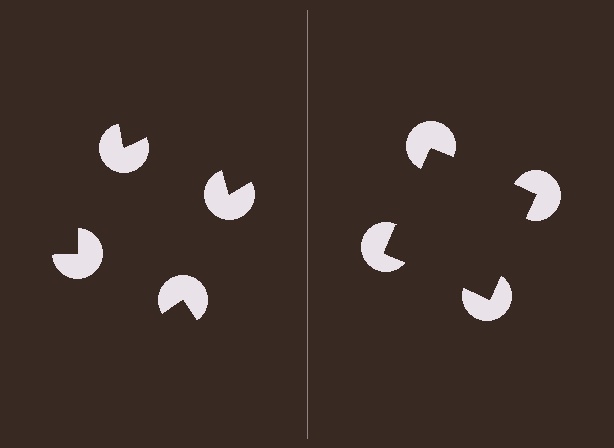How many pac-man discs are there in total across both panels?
8 — 4 on each side.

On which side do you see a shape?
An illusory square appears on the right side. On the left side the wedge cuts are rotated, so no coherent shape forms.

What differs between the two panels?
The pac-man discs are positioned identically on both sides; only the wedge orientations differ. On the right they align to a square; on the left they are misaligned.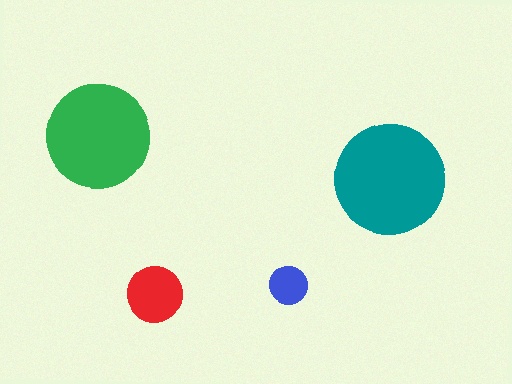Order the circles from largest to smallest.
the teal one, the green one, the red one, the blue one.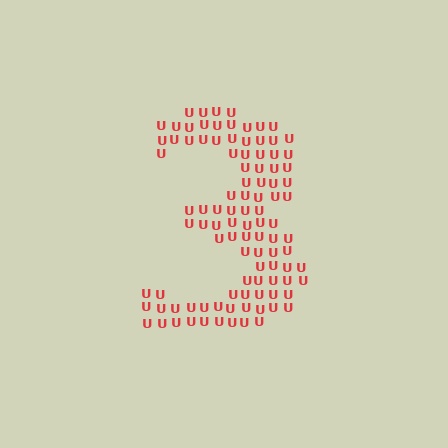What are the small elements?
The small elements are letter U's.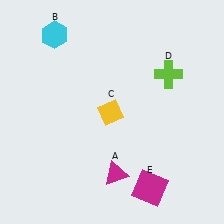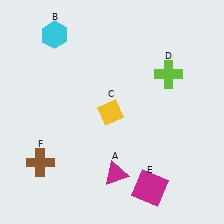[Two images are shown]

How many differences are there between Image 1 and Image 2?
There is 1 difference between the two images.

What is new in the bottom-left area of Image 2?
A brown cross (F) was added in the bottom-left area of Image 2.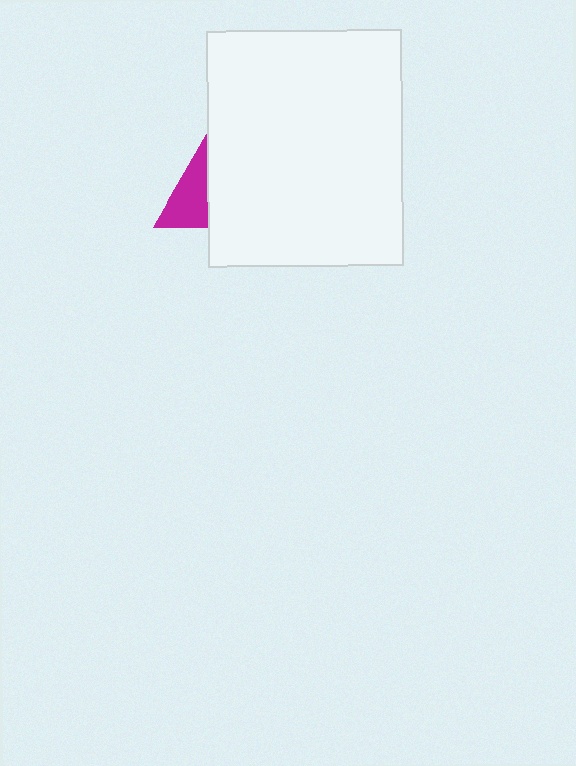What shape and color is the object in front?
The object in front is a white rectangle.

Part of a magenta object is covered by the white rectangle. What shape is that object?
It is a triangle.